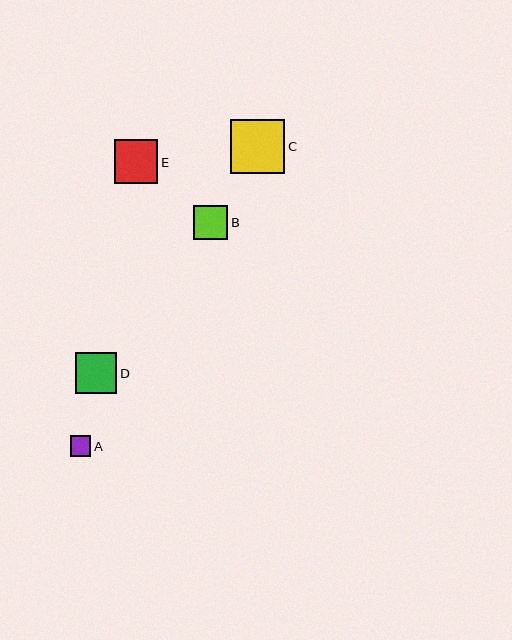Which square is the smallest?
Square A is the smallest with a size of approximately 20 pixels.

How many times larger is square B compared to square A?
Square B is approximately 1.7 times the size of square A.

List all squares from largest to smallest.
From largest to smallest: C, E, D, B, A.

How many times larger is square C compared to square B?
Square C is approximately 1.6 times the size of square B.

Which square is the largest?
Square C is the largest with a size of approximately 54 pixels.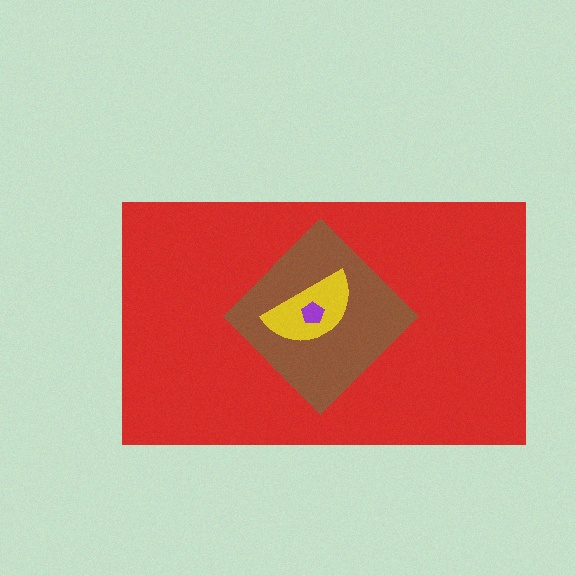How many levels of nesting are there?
4.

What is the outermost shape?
The red rectangle.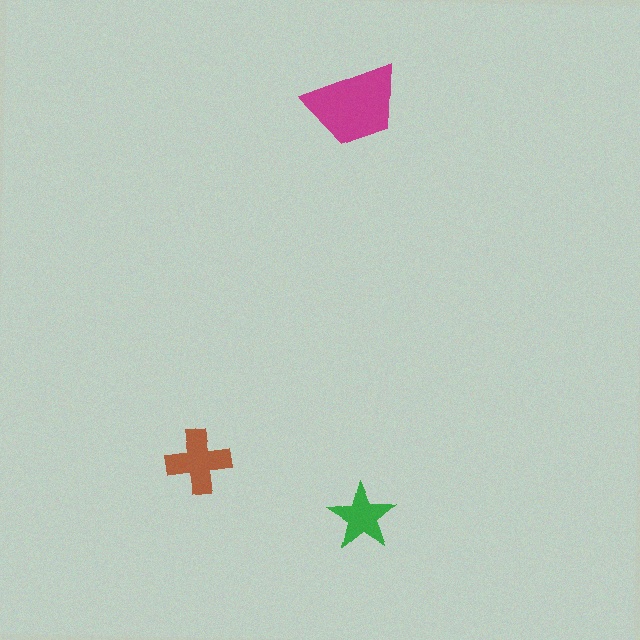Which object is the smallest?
The green star.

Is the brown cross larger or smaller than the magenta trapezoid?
Smaller.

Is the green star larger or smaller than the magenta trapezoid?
Smaller.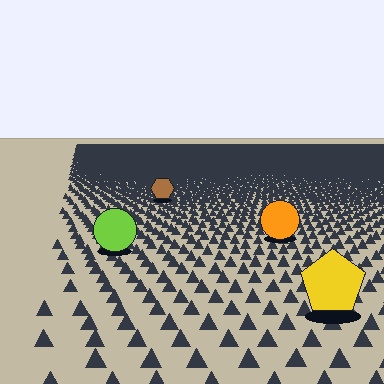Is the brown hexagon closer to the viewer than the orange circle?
No. The orange circle is closer — you can tell from the texture gradient: the ground texture is coarser near it.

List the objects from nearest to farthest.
From nearest to farthest: the yellow pentagon, the lime circle, the orange circle, the brown hexagon.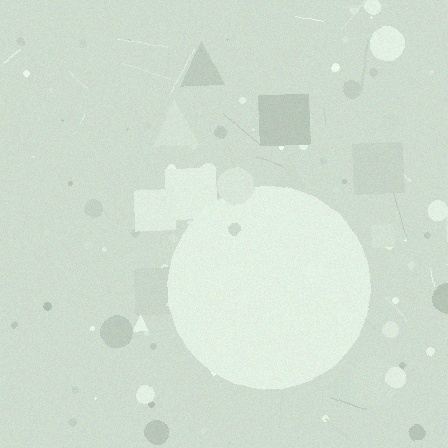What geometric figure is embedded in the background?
A circle is embedded in the background.